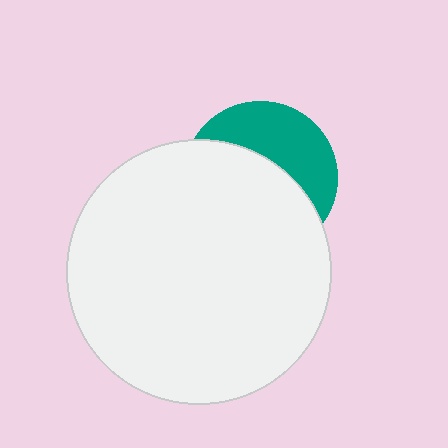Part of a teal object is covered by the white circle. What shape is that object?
It is a circle.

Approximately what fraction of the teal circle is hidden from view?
Roughly 61% of the teal circle is hidden behind the white circle.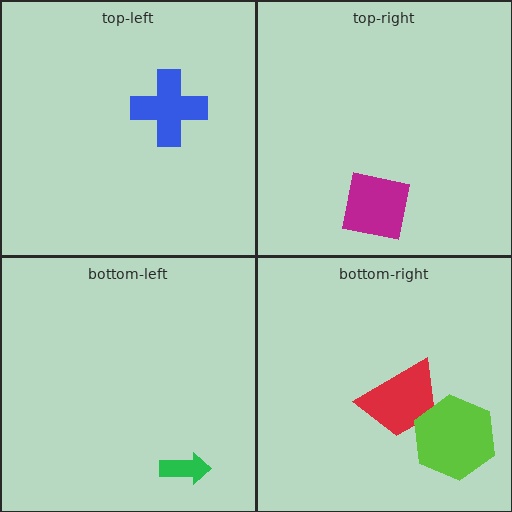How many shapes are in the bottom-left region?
1.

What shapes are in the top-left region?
The blue cross.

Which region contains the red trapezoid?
The bottom-right region.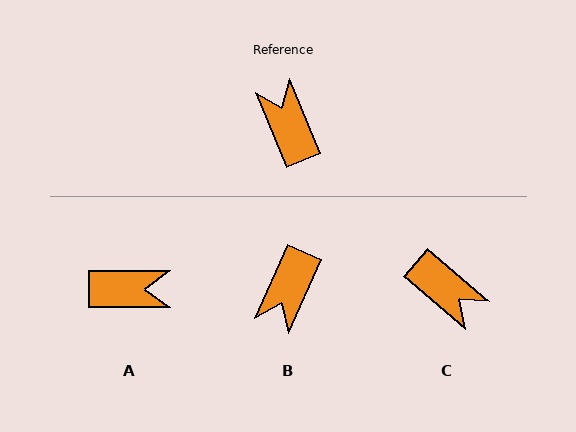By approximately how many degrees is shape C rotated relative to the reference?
Approximately 153 degrees clockwise.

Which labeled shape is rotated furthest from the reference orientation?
C, about 153 degrees away.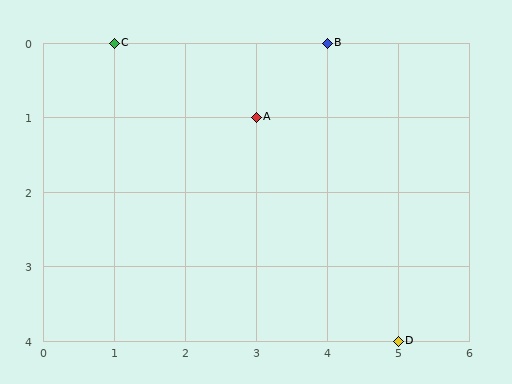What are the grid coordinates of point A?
Point A is at grid coordinates (3, 1).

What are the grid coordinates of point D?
Point D is at grid coordinates (5, 4).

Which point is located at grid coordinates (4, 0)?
Point B is at (4, 0).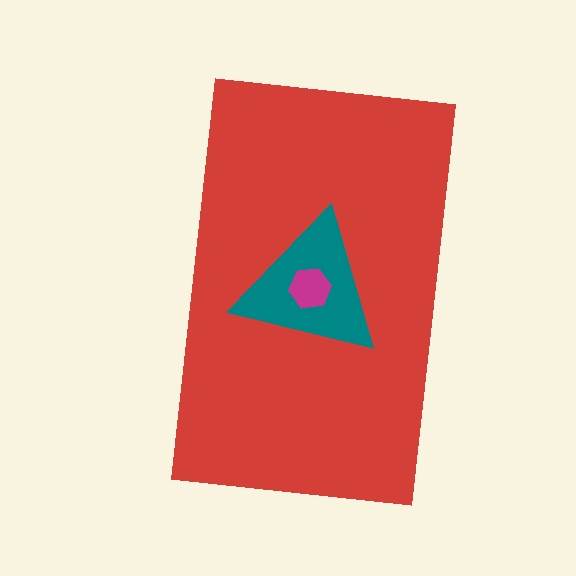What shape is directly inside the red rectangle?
The teal triangle.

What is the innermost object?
The magenta hexagon.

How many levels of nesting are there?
3.